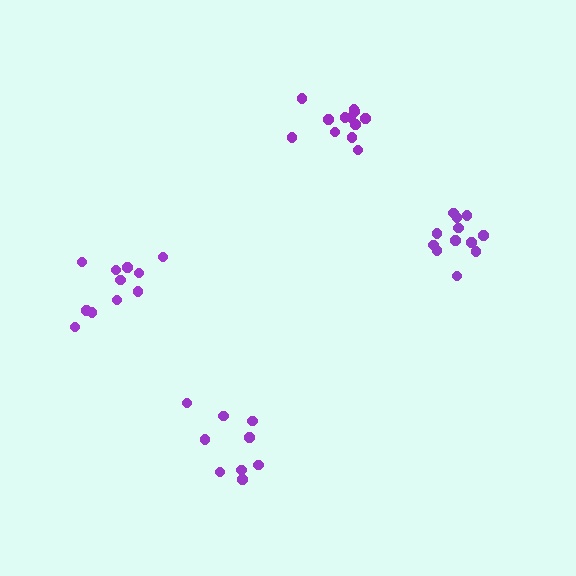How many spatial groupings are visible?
There are 4 spatial groupings.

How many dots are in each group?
Group 1: 12 dots, Group 2: 11 dots, Group 3: 12 dots, Group 4: 9 dots (44 total).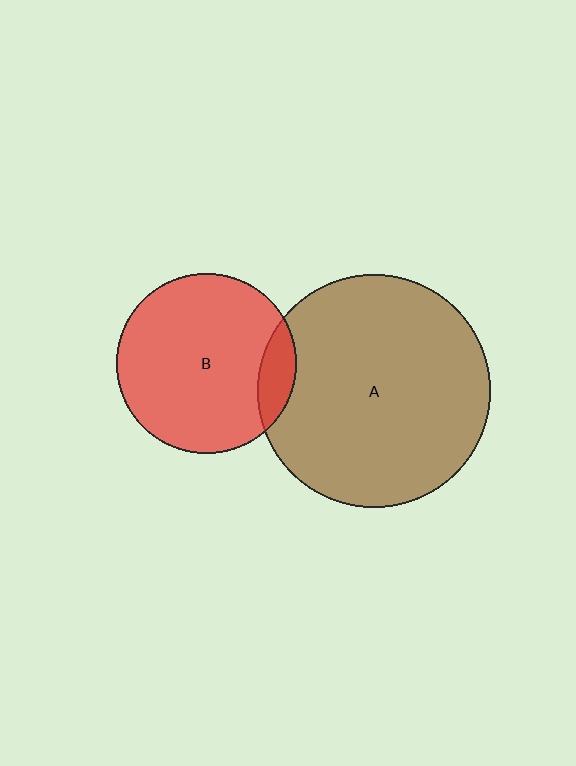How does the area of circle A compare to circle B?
Approximately 1.7 times.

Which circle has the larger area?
Circle A (brown).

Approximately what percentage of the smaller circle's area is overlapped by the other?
Approximately 10%.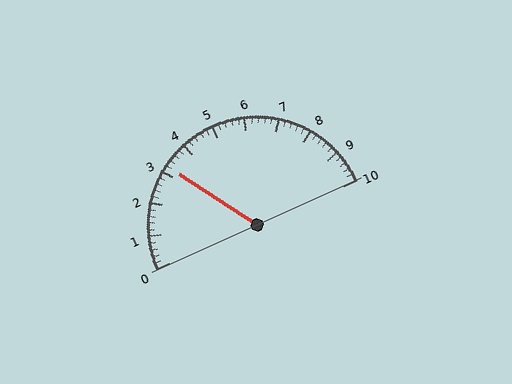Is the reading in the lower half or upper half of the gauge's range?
The reading is in the lower half of the range (0 to 10).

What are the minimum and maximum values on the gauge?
The gauge ranges from 0 to 10.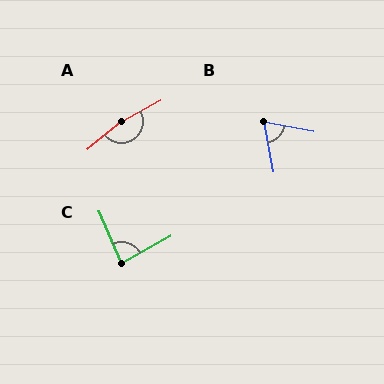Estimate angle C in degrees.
Approximately 84 degrees.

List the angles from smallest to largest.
B (68°), C (84°), A (169°).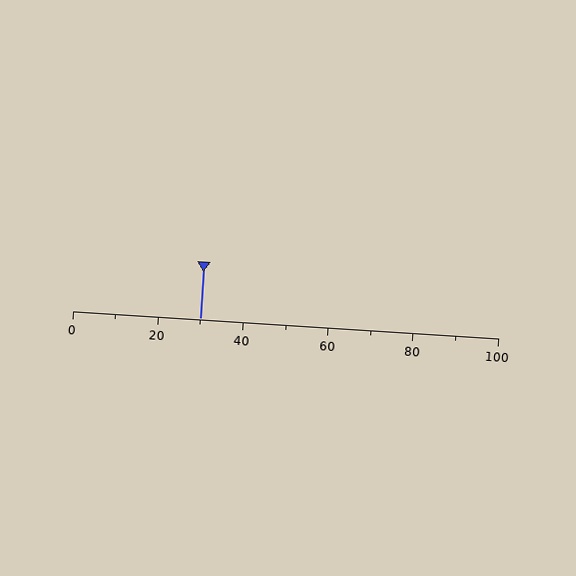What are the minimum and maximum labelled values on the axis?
The axis runs from 0 to 100.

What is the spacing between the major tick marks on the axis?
The major ticks are spaced 20 apart.